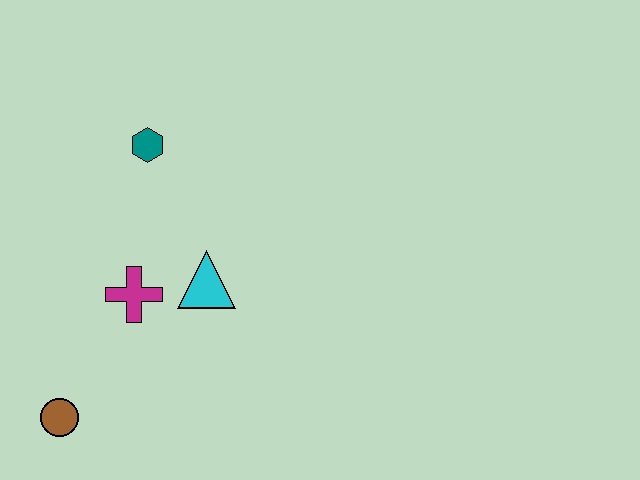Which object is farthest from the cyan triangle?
The brown circle is farthest from the cyan triangle.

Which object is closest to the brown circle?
The magenta cross is closest to the brown circle.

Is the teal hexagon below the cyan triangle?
No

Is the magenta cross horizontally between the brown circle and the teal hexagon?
Yes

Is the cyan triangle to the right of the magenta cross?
Yes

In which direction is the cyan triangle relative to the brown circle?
The cyan triangle is to the right of the brown circle.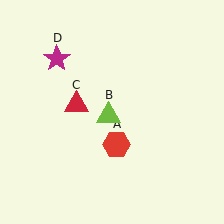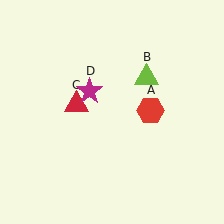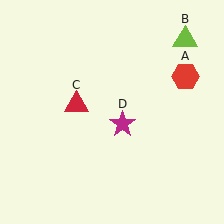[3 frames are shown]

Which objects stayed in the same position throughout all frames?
Red triangle (object C) remained stationary.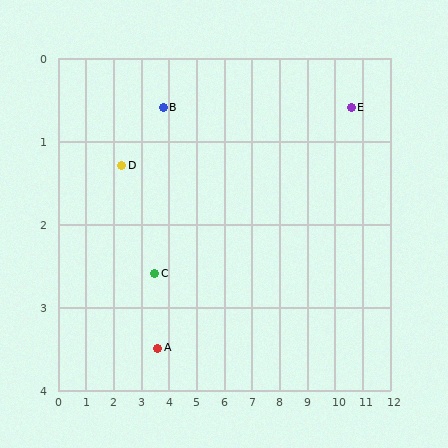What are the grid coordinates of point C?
Point C is at approximately (3.5, 2.6).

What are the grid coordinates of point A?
Point A is at approximately (3.6, 3.5).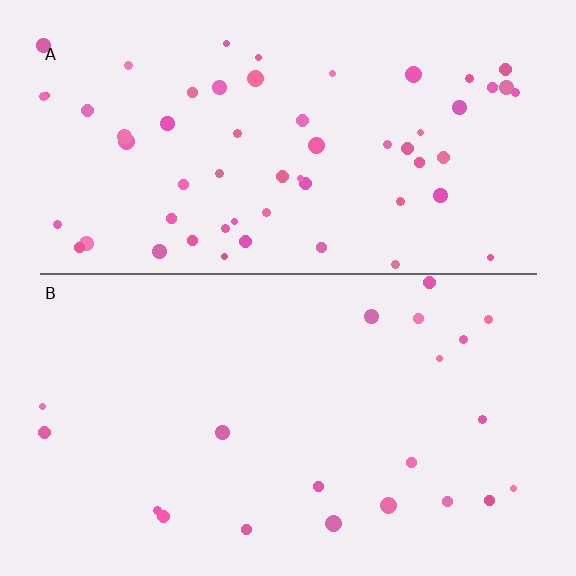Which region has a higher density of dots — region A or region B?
A (the top).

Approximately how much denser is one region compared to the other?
Approximately 2.8× — region A over region B.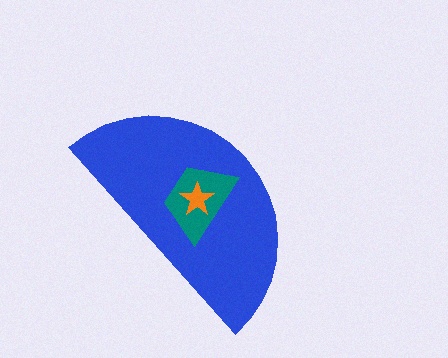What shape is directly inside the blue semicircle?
The teal trapezoid.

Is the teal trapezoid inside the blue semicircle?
Yes.